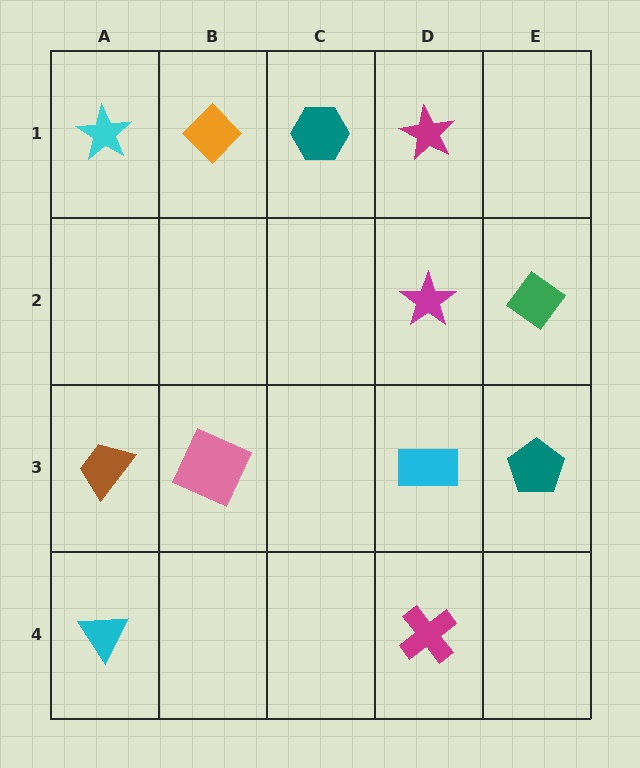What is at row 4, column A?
A cyan triangle.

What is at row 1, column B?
An orange diamond.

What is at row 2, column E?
A green diamond.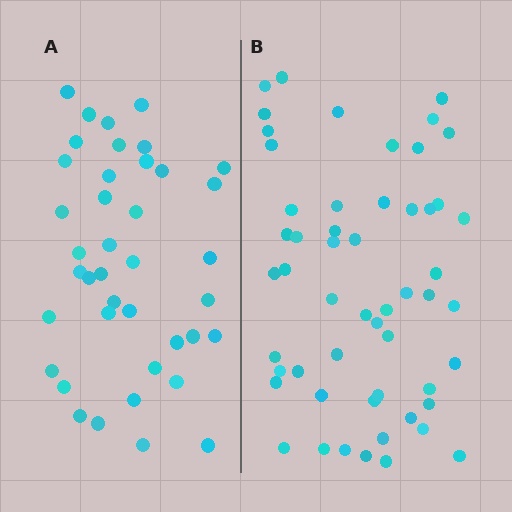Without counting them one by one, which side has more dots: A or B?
Region B (the right region) has more dots.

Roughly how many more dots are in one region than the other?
Region B has approximately 15 more dots than region A.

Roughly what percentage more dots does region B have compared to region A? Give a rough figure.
About 35% more.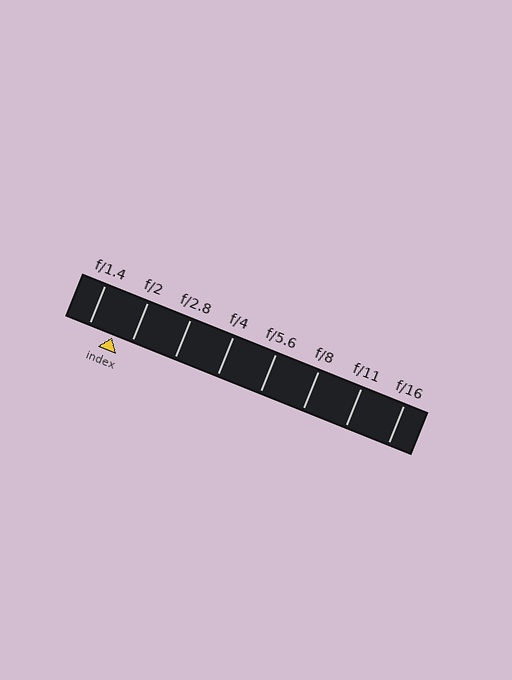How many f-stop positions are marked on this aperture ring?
There are 8 f-stop positions marked.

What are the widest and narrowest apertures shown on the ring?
The widest aperture shown is f/1.4 and the narrowest is f/16.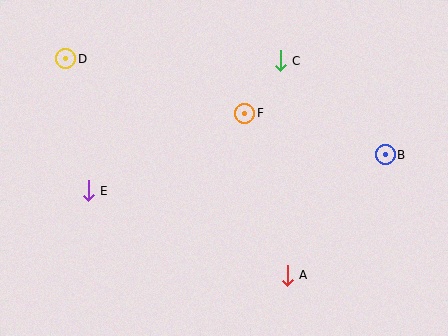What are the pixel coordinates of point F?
Point F is at (245, 113).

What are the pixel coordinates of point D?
Point D is at (66, 59).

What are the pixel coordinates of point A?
Point A is at (287, 275).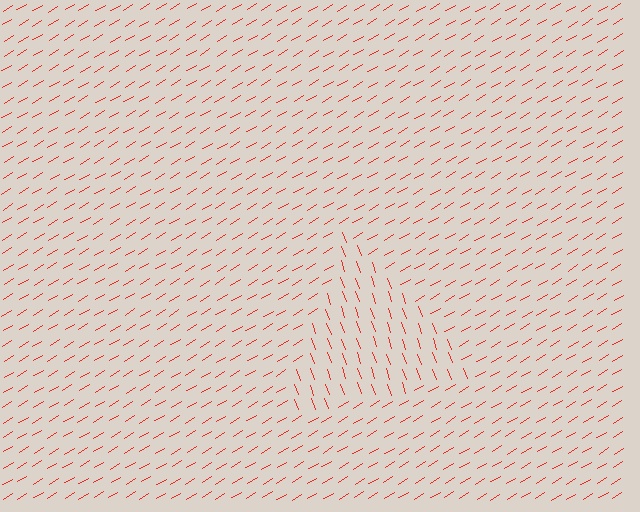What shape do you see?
I see a triangle.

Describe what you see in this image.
The image is filled with small red line segments. A triangle region in the image has lines oriented differently from the surrounding lines, creating a visible texture boundary.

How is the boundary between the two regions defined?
The boundary is defined purely by a change in line orientation (approximately 79 degrees difference). All lines are the same color and thickness.